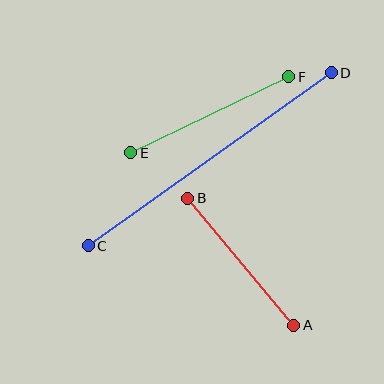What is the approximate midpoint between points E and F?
The midpoint is at approximately (210, 115) pixels.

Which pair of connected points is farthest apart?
Points C and D are farthest apart.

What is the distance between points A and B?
The distance is approximately 166 pixels.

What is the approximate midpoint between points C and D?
The midpoint is at approximately (210, 159) pixels.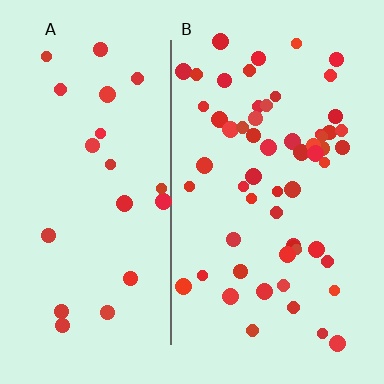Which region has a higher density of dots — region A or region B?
B (the right).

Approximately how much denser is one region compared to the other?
Approximately 2.7× — region B over region A.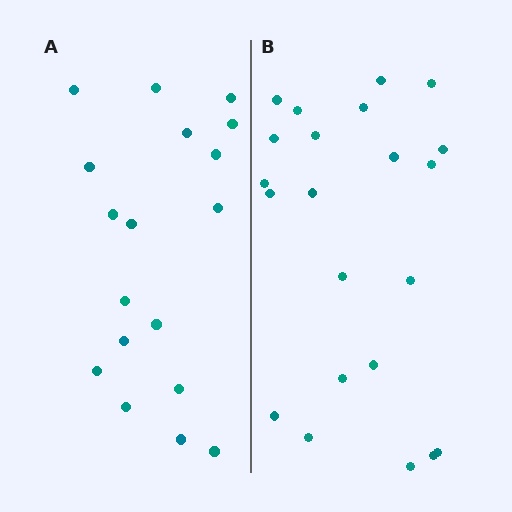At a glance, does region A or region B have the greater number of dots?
Region B (the right region) has more dots.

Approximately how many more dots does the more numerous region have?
Region B has about 4 more dots than region A.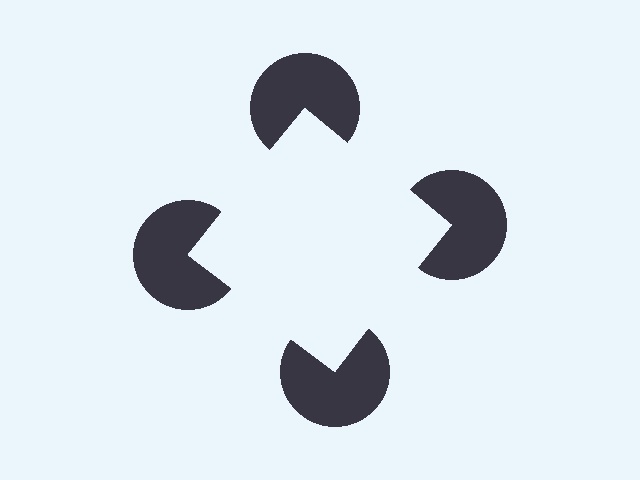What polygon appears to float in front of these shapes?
An illusory square — its edges are inferred from the aligned wedge cuts in the pac-man discs, not physically drawn.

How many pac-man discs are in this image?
There are 4 — one at each vertex of the illusory square.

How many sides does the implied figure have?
4 sides.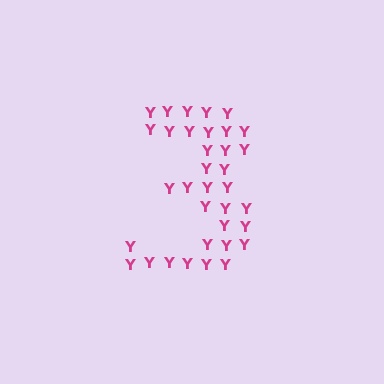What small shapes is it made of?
It is made of small letter Y's.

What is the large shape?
The large shape is the digit 3.